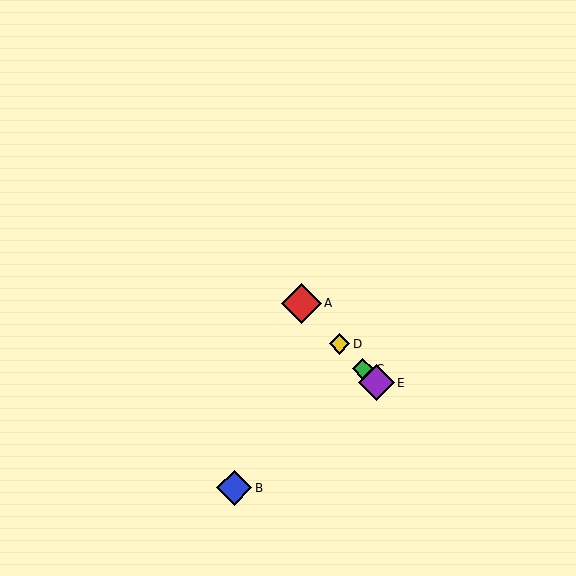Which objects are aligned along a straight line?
Objects A, C, D, E are aligned along a straight line.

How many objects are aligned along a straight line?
4 objects (A, C, D, E) are aligned along a straight line.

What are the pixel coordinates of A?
Object A is at (301, 303).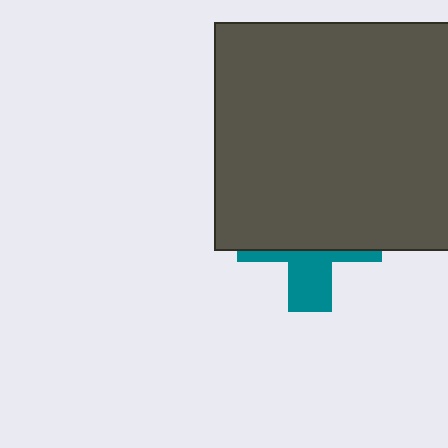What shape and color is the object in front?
The object in front is a dark gray rectangle.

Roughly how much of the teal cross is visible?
A small part of it is visible (roughly 34%).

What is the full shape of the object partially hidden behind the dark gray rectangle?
The partially hidden object is a teal cross.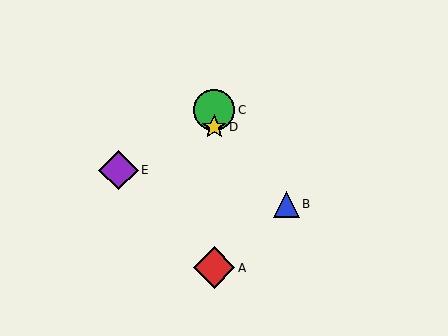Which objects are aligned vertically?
Objects A, C, D are aligned vertically.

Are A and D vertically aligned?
Yes, both are at x≈214.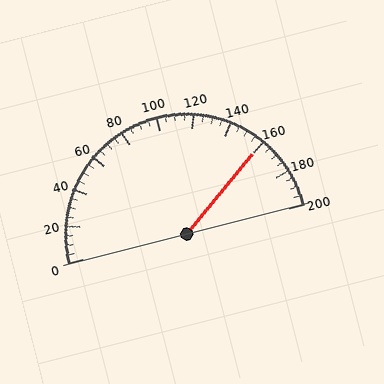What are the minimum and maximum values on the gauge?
The gauge ranges from 0 to 200.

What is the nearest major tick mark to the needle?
The nearest major tick mark is 160.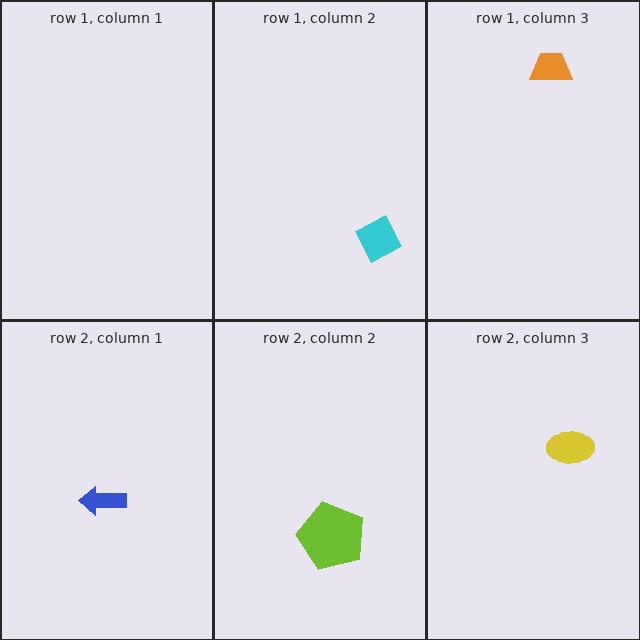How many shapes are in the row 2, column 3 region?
1.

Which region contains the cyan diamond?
The row 1, column 2 region.